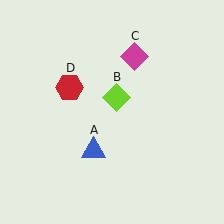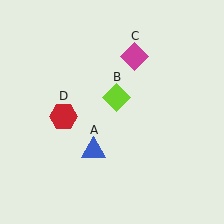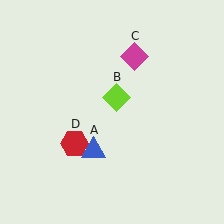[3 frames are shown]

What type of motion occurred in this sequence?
The red hexagon (object D) rotated counterclockwise around the center of the scene.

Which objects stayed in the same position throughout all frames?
Blue triangle (object A) and lime diamond (object B) and magenta diamond (object C) remained stationary.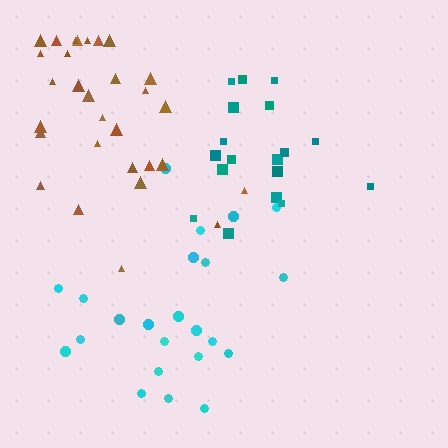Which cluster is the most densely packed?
Brown.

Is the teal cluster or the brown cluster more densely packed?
Brown.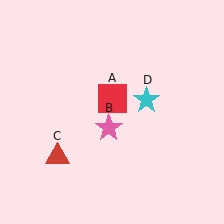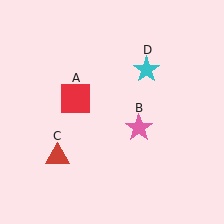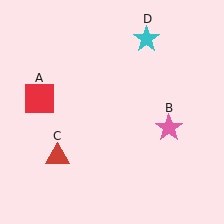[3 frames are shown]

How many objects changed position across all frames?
3 objects changed position: red square (object A), pink star (object B), cyan star (object D).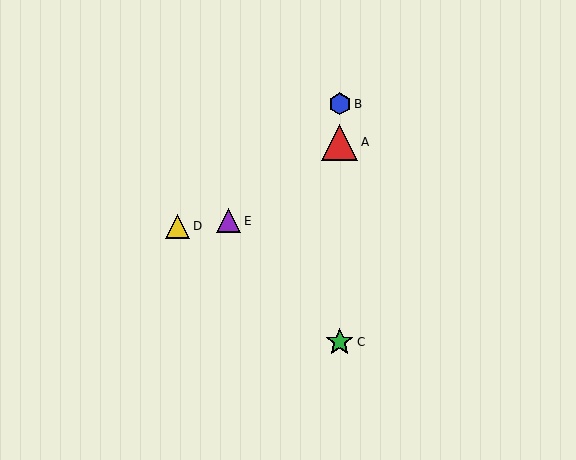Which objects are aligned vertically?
Objects A, B, C are aligned vertically.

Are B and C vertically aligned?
Yes, both are at x≈340.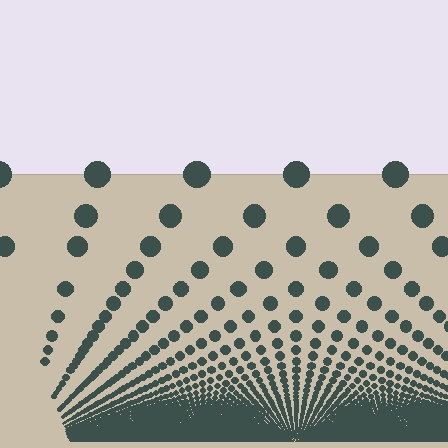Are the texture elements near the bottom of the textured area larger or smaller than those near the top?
Smaller. The gradient is inverted — elements near the bottom are smaller and denser.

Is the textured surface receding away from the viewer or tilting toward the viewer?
The surface appears to tilt toward the viewer. Texture elements get larger and sparser toward the top.